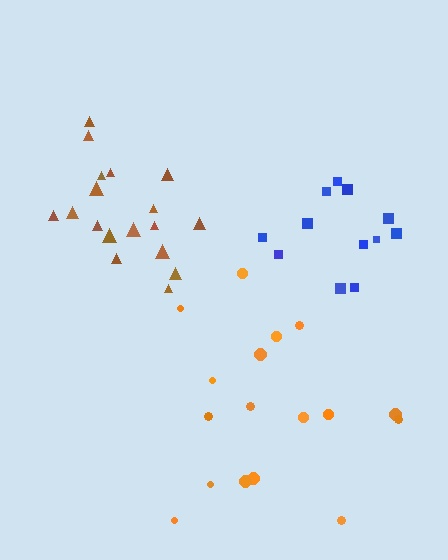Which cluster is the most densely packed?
Brown.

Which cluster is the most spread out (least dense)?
Orange.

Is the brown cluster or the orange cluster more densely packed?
Brown.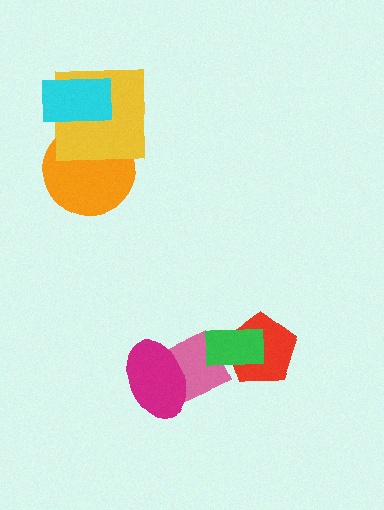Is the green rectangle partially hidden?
No, no other shape covers it.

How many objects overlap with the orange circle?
2 objects overlap with the orange circle.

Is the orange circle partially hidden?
Yes, it is partially covered by another shape.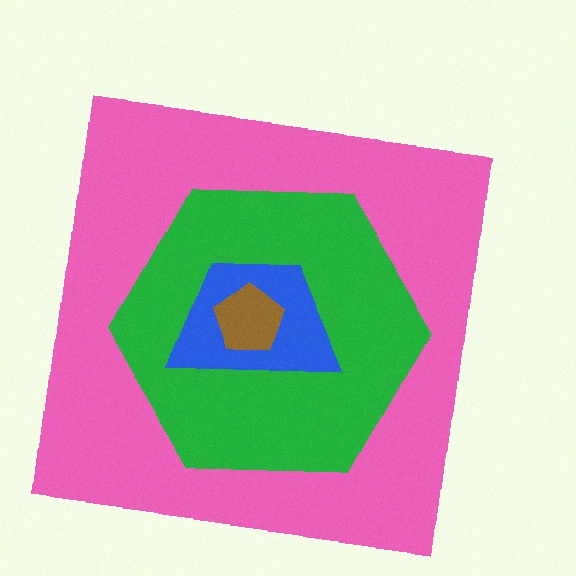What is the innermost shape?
The brown pentagon.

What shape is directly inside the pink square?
The green hexagon.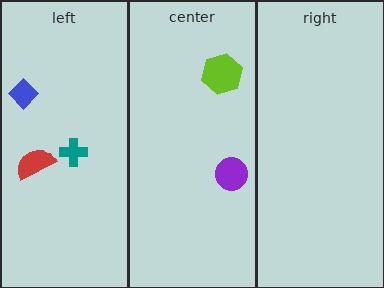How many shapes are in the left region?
3.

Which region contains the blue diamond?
The left region.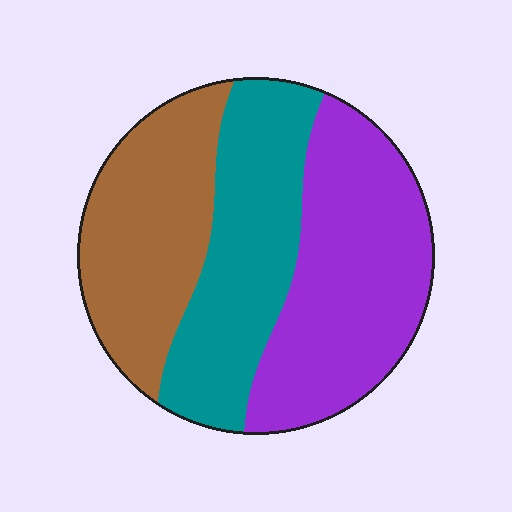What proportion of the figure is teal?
Teal takes up between a quarter and a half of the figure.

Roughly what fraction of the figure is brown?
Brown covers 30% of the figure.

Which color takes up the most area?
Purple, at roughly 40%.